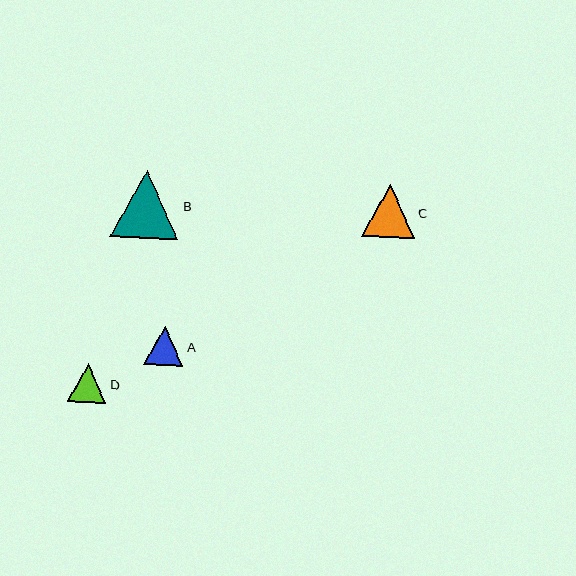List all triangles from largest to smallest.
From largest to smallest: B, C, A, D.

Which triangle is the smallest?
Triangle D is the smallest with a size of approximately 38 pixels.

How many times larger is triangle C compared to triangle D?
Triangle C is approximately 1.4 times the size of triangle D.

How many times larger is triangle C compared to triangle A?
Triangle C is approximately 1.3 times the size of triangle A.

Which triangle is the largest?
Triangle B is the largest with a size of approximately 69 pixels.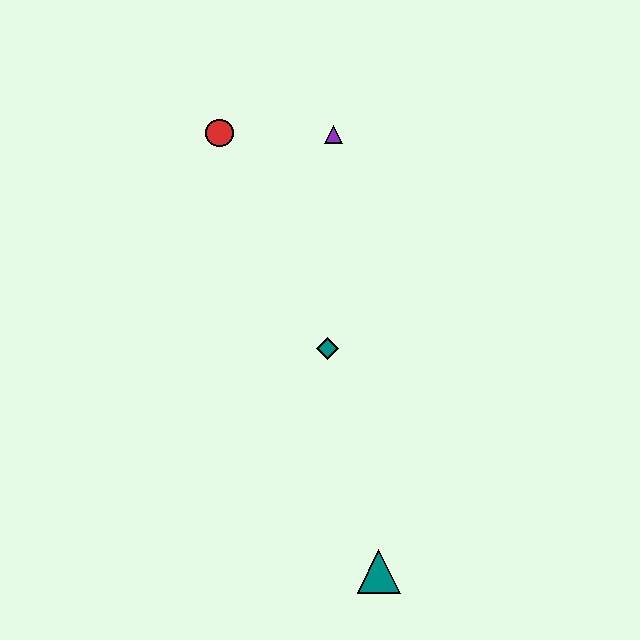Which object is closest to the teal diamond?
The purple triangle is closest to the teal diamond.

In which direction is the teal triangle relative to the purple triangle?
The teal triangle is below the purple triangle.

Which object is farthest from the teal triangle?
The red circle is farthest from the teal triangle.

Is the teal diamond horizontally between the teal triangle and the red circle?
Yes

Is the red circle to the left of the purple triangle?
Yes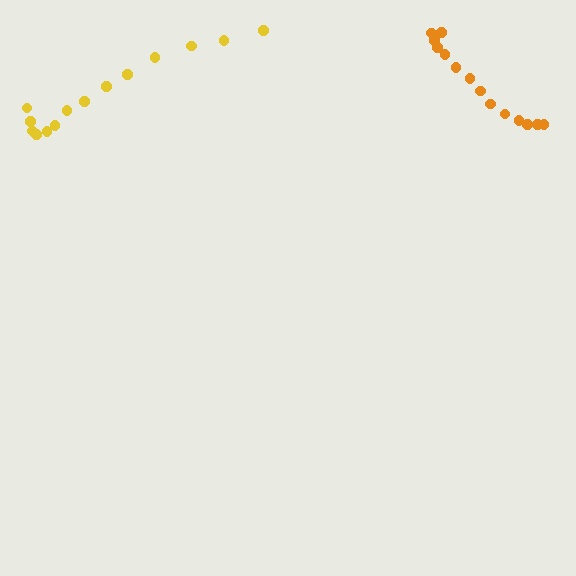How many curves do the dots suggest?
There are 2 distinct paths.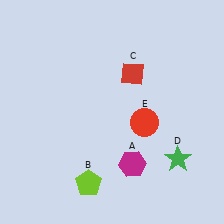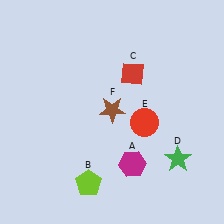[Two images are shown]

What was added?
A brown star (F) was added in Image 2.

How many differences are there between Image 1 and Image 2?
There is 1 difference between the two images.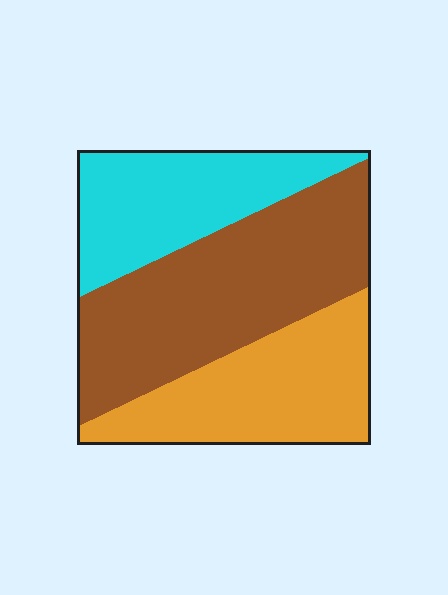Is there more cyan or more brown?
Brown.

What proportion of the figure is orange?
Orange covers 30% of the figure.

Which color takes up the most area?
Brown, at roughly 45%.